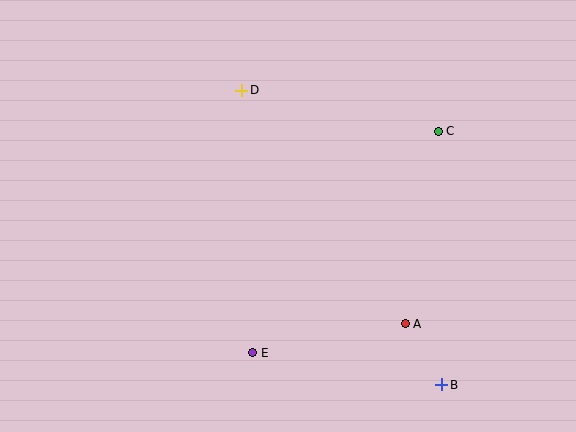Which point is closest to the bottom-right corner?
Point B is closest to the bottom-right corner.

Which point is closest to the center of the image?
Point D at (241, 90) is closest to the center.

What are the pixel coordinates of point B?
Point B is at (442, 385).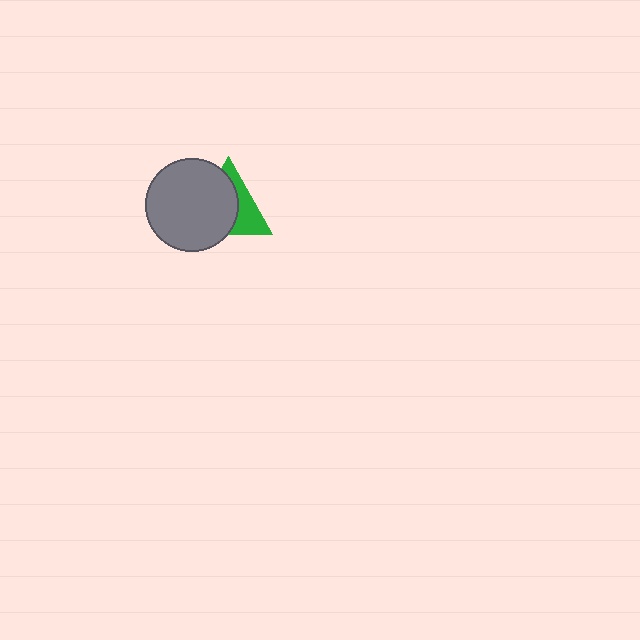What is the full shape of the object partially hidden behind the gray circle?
The partially hidden object is a green triangle.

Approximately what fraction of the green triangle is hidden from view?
Roughly 60% of the green triangle is hidden behind the gray circle.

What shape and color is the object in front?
The object in front is a gray circle.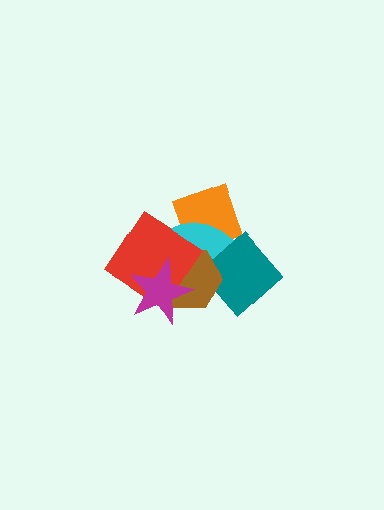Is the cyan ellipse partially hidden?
Yes, it is partially covered by another shape.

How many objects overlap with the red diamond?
3 objects overlap with the red diamond.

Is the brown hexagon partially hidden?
Yes, it is partially covered by another shape.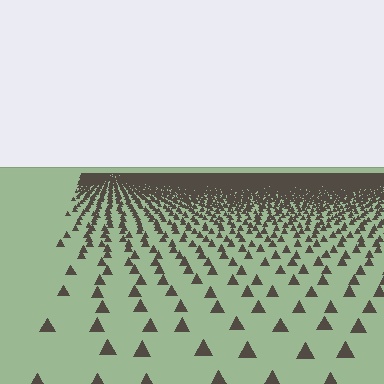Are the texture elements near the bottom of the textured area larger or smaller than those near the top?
Larger. Near the bottom, elements are closer to the viewer and appear at a bigger on-screen size.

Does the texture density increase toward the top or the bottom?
Density increases toward the top.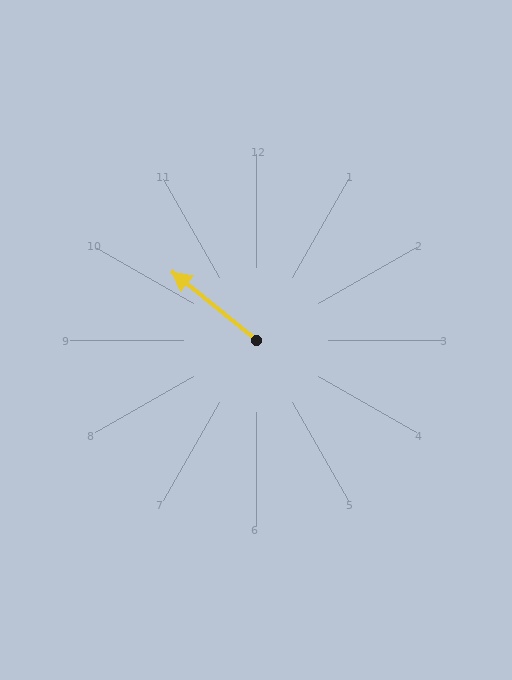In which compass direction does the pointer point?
Northwest.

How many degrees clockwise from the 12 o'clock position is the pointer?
Approximately 309 degrees.